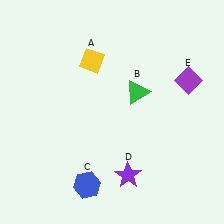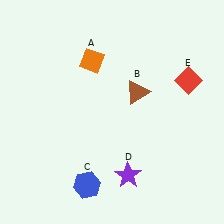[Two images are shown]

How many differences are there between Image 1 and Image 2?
There are 3 differences between the two images.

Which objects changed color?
A changed from yellow to orange. B changed from green to brown. E changed from purple to red.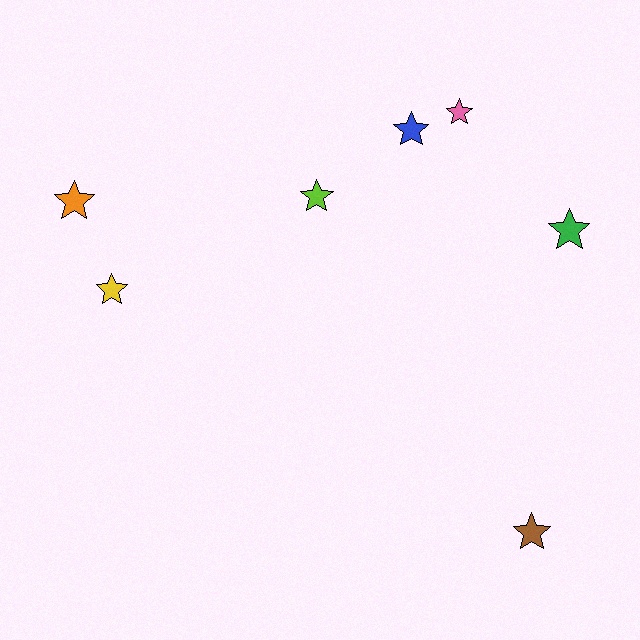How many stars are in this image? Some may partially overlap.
There are 7 stars.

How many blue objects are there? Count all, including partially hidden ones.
There is 1 blue object.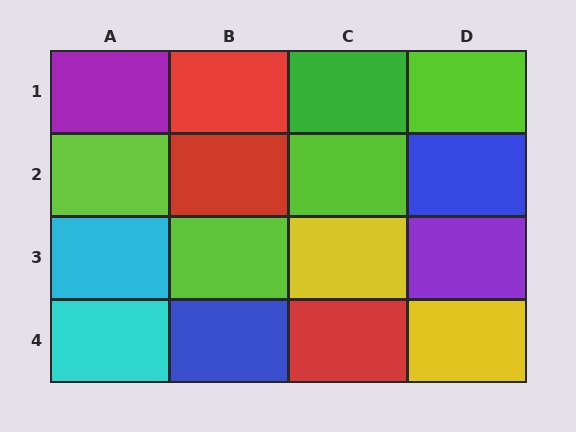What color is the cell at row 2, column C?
Lime.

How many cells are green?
1 cell is green.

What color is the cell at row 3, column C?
Yellow.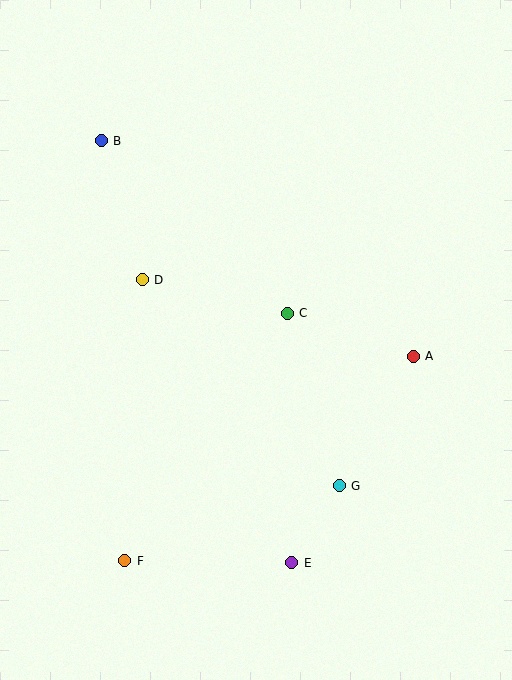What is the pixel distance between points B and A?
The distance between B and A is 379 pixels.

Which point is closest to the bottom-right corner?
Point E is closest to the bottom-right corner.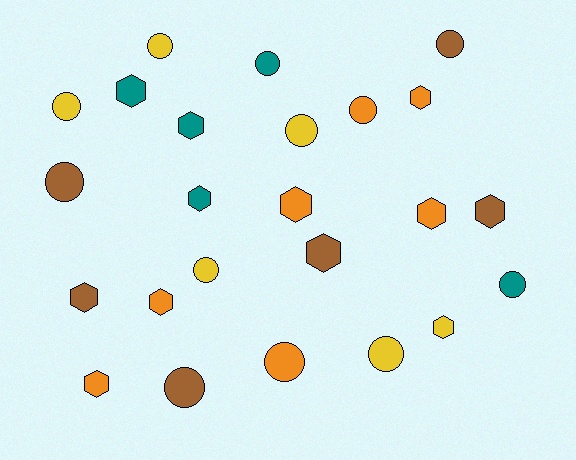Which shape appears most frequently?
Hexagon, with 12 objects.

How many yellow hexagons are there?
There is 1 yellow hexagon.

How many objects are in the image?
There are 24 objects.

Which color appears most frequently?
Orange, with 7 objects.